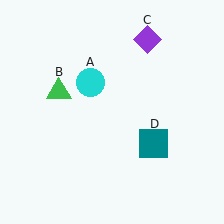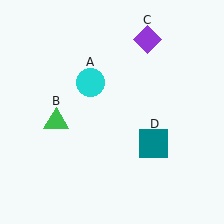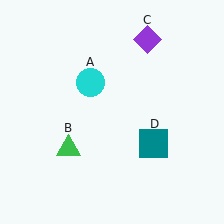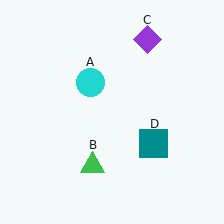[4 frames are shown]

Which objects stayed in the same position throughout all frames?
Cyan circle (object A) and purple diamond (object C) and teal square (object D) remained stationary.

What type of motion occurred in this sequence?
The green triangle (object B) rotated counterclockwise around the center of the scene.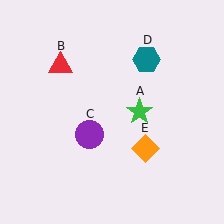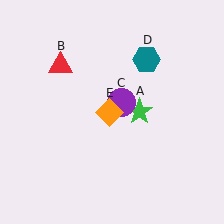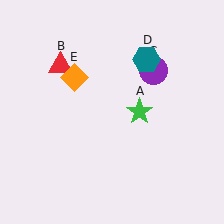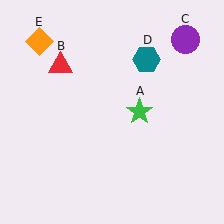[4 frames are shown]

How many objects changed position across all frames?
2 objects changed position: purple circle (object C), orange diamond (object E).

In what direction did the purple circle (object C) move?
The purple circle (object C) moved up and to the right.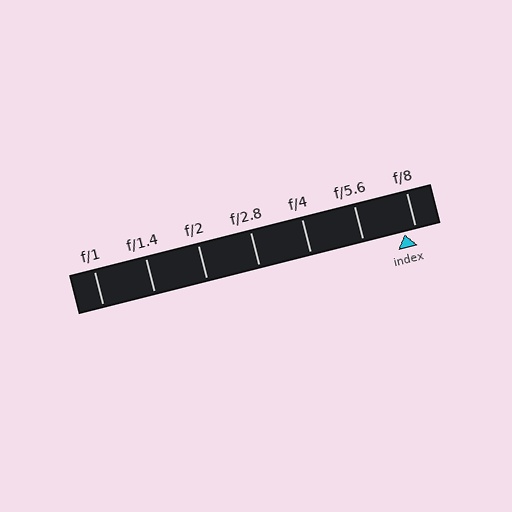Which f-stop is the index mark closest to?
The index mark is closest to f/8.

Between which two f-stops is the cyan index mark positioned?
The index mark is between f/5.6 and f/8.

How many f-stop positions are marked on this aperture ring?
There are 7 f-stop positions marked.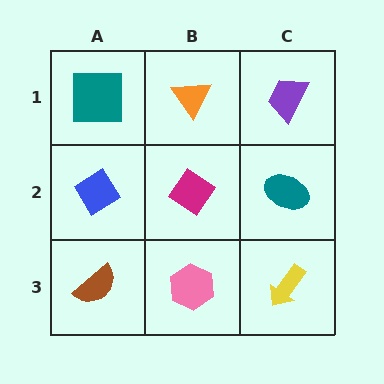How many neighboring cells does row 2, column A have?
3.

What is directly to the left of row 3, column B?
A brown semicircle.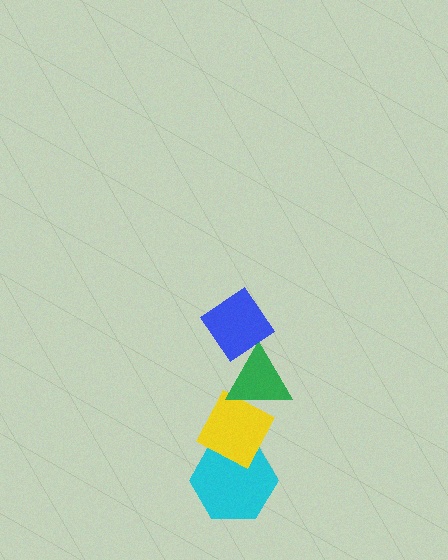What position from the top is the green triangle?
The green triangle is 2nd from the top.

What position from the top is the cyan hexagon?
The cyan hexagon is 4th from the top.